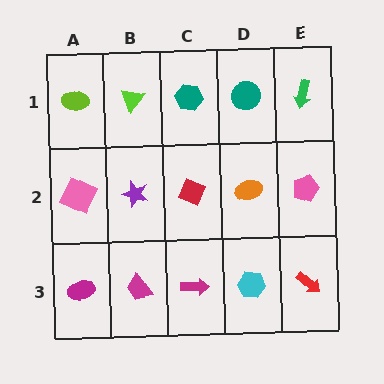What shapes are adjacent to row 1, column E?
A pink pentagon (row 2, column E), a teal circle (row 1, column D).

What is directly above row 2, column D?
A teal circle.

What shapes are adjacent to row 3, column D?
An orange ellipse (row 2, column D), a magenta arrow (row 3, column C), a red arrow (row 3, column E).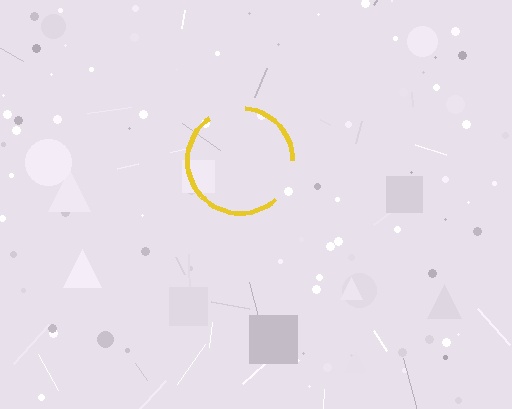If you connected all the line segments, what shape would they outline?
They would outline a circle.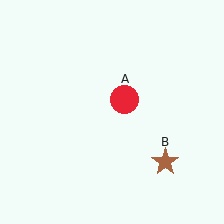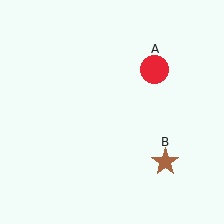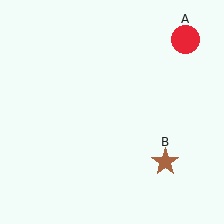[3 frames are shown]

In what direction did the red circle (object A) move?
The red circle (object A) moved up and to the right.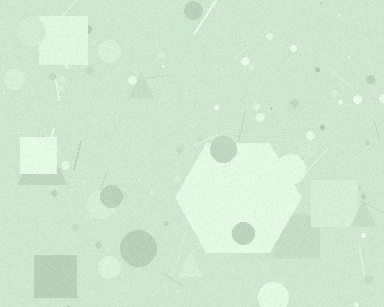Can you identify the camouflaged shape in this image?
The camouflaged shape is a hexagon.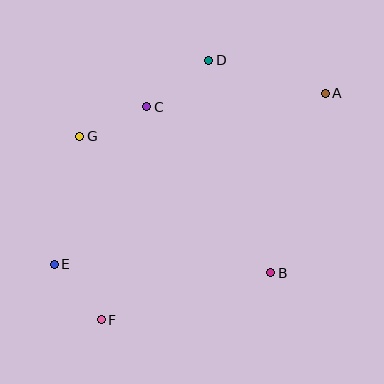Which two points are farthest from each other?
Points A and E are farthest from each other.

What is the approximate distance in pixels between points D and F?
The distance between D and F is approximately 281 pixels.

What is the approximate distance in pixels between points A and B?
The distance between A and B is approximately 187 pixels.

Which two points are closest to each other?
Points E and F are closest to each other.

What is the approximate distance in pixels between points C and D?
The distance between C and D is approximately 77 pixels.